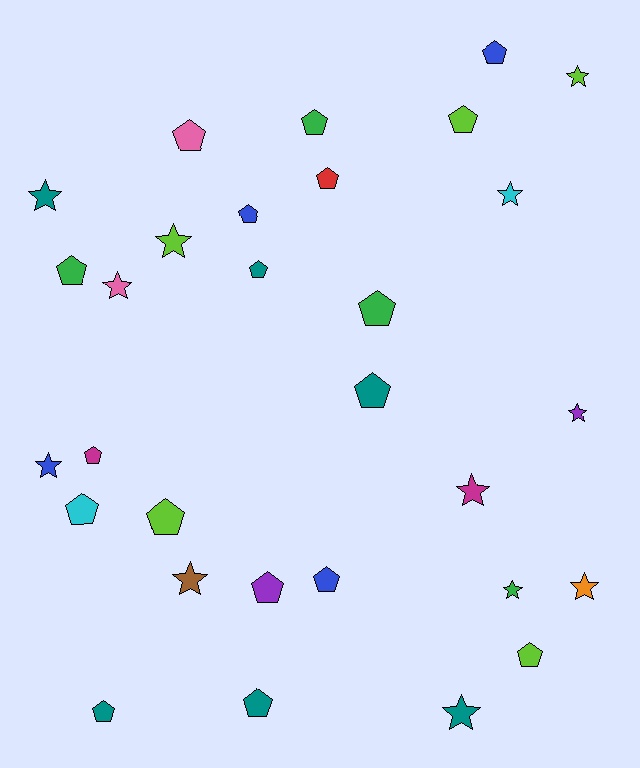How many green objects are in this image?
There are 4 green objects.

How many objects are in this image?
There are 30 objects.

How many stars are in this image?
There are 12 stars.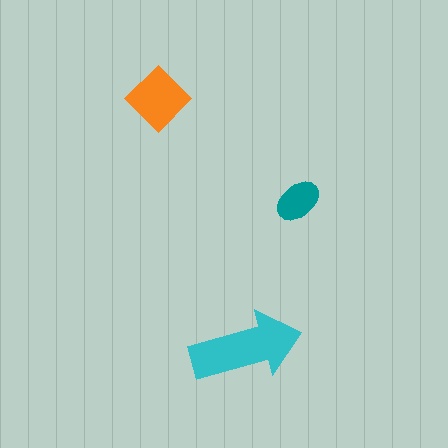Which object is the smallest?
The teal ellipse.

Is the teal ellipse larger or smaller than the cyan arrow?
Smaller.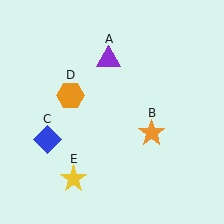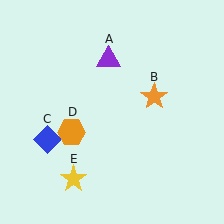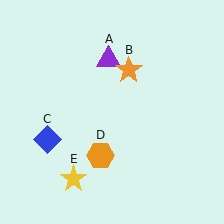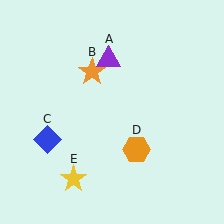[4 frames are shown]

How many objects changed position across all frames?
2 objects changed position: orange star (object B), orange hexagon (object D).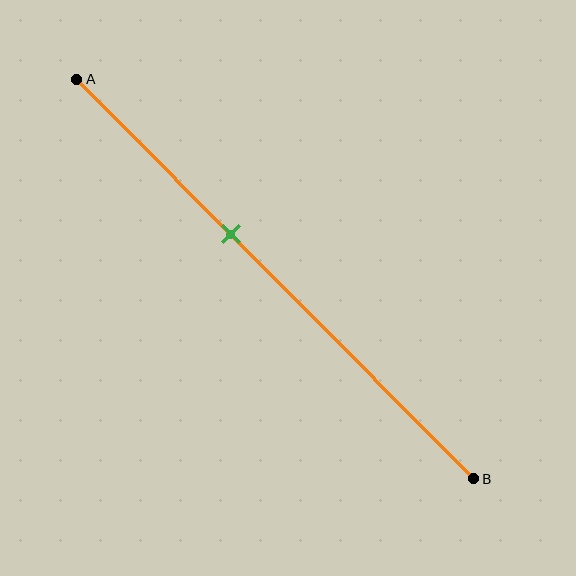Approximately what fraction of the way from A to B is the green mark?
The green mark is approximately 40% of the way from A to B.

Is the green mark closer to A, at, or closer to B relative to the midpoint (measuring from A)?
The green mark is closer to point A than the midpoint of segment AB.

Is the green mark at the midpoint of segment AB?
No, the mark is at about 40% from A, not at the 50% midpoint.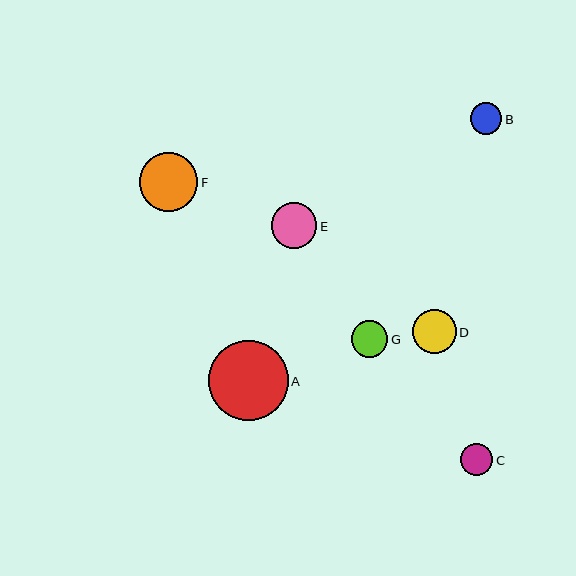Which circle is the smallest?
Circle B is the smallest with a size of approximately 32 pixels.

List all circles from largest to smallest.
From largest to smallest: A, F, E, D, G, C, B.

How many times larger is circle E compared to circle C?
Circle E is approximately 1.4 times the size of circle C.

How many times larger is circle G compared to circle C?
Circle G is approximately 1.1 times the size of circle C.